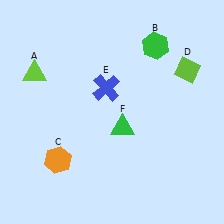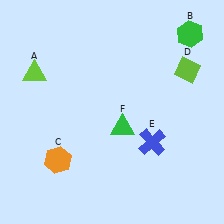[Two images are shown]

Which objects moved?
The objects that moved are: the green hexagon (B), the blue cross (E).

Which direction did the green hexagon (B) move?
The green hexagon (B) moved right.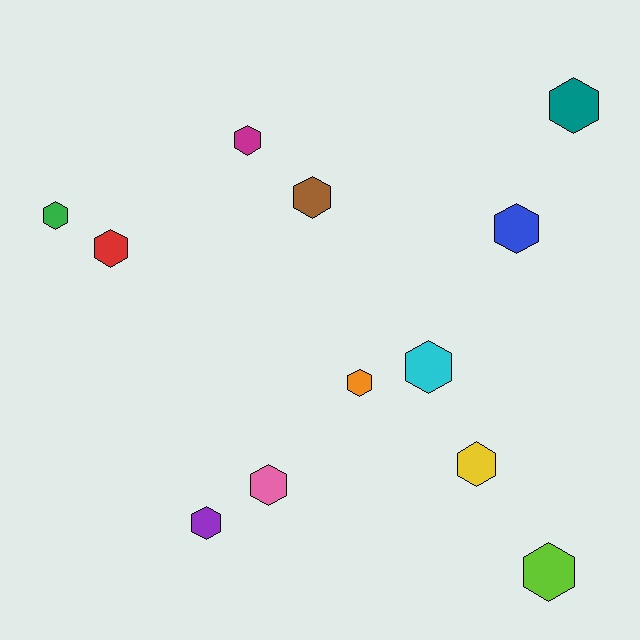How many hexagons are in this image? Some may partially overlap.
There are 12 hexagons.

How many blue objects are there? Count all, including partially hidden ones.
There is 1 blue object.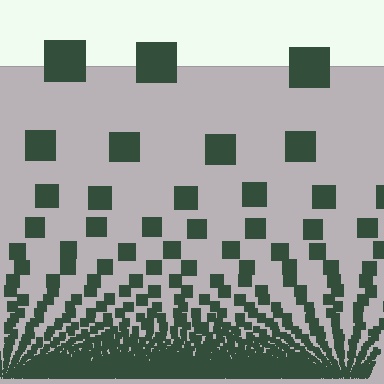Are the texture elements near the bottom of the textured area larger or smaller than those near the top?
Smaller. The gradient is inverted — elements near the bottom are smaller and denser.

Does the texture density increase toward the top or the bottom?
Density increases toward the bottom.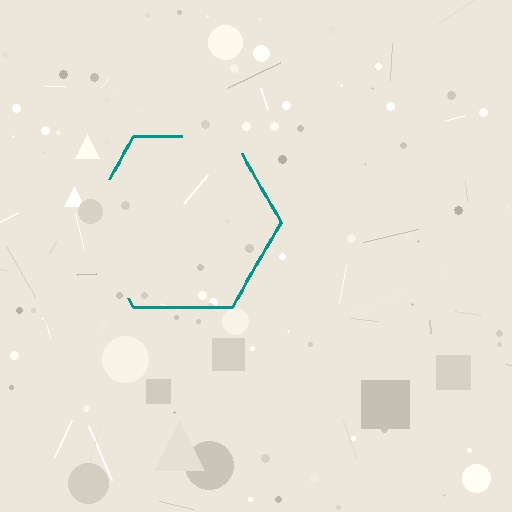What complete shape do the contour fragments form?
The contour fragments form a hexagon.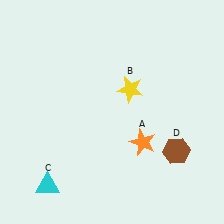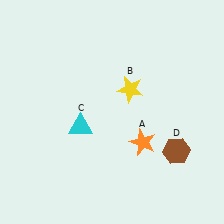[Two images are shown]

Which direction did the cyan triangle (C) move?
The cyan triangle (C) moved up.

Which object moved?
The cyan triangle (C) moved up.